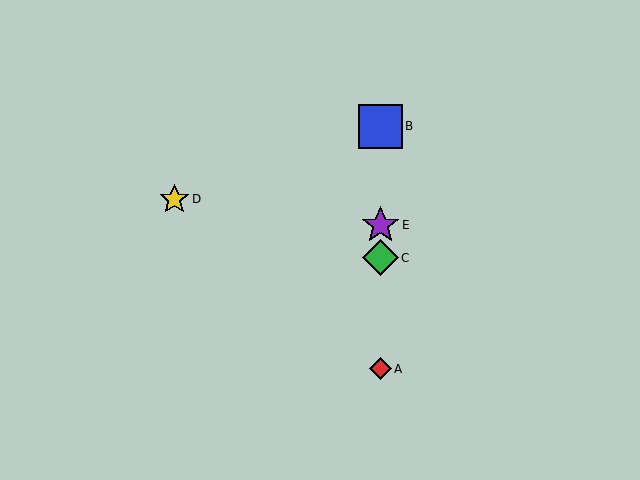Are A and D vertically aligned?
No, A is at x≈380 and D is at x≈174.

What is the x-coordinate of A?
Object A is at x≈380.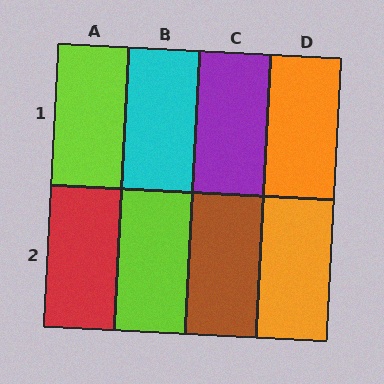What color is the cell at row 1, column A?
Lime.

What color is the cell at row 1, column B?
Cyan.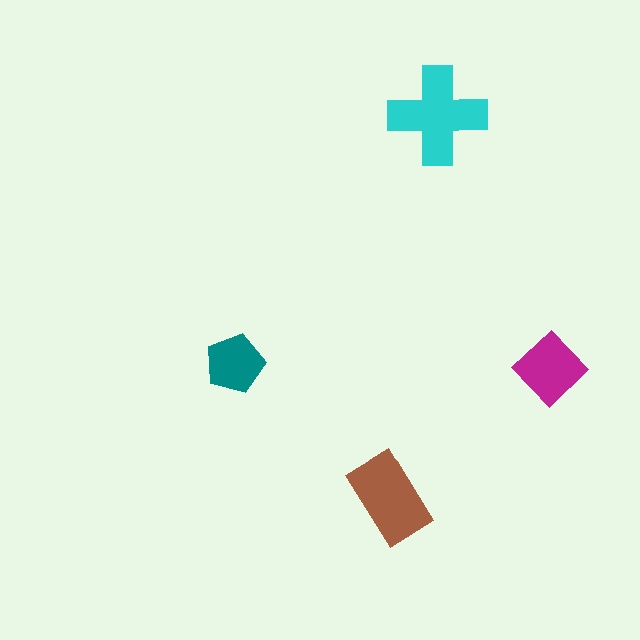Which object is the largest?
The cyan cross.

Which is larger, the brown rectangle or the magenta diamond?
The brown rectangle.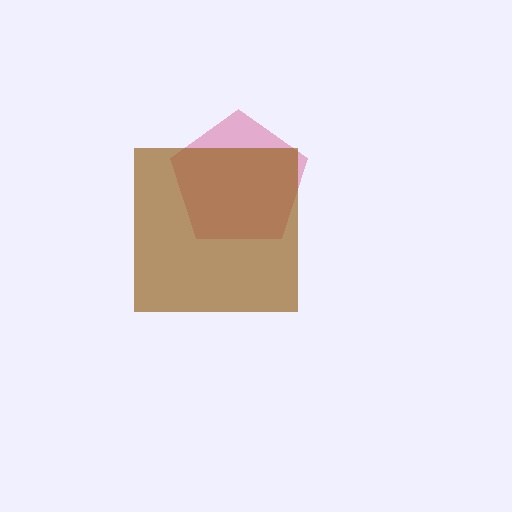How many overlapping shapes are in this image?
There are 2 overlapping shapes in the image.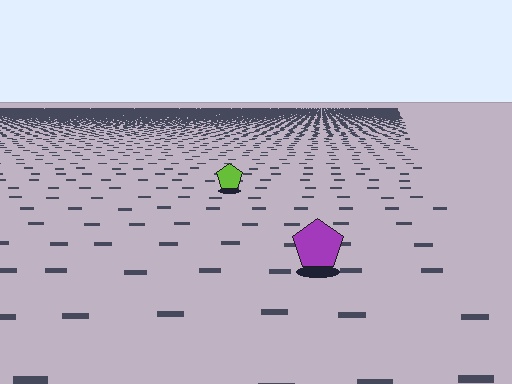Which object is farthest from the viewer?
The lime pentagon is farthest from the viewer. It appears smaller and the ground texture around it is denser.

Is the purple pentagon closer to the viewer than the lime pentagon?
Yes. The purple pentagon is closer — you can tell from the texture gradient: the ground texture is coarser near it.